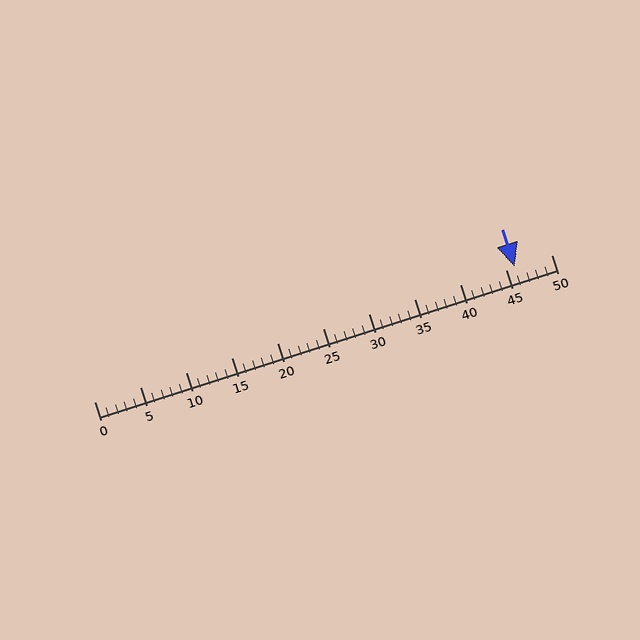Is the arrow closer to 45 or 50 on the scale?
The arrow is closer to 45.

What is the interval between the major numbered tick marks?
The major tick marks are spaced 5 units apart.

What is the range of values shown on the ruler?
The ruler shows values from 0 to 50.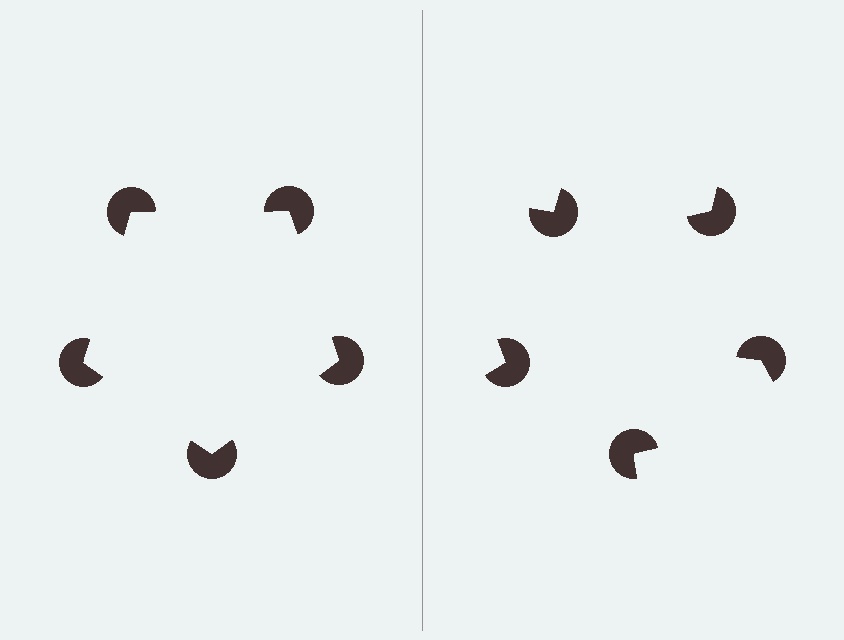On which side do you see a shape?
An illusory pentagon appears on the left side. On the right side the wedge cuts are rotated, so no coherent shape forms.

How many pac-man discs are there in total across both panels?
10 — 5 on each side.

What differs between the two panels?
The pac-man discs are positioned identically on both sides; only the wedge orientations differ. On the left they align to a pentagon; on the right they are misaligned.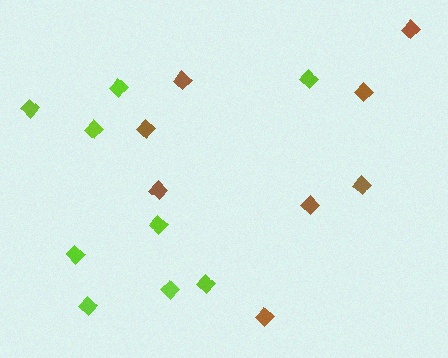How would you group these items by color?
There are 2 groups: one group of lime diamonds (9) and one group of brown diamonds (8).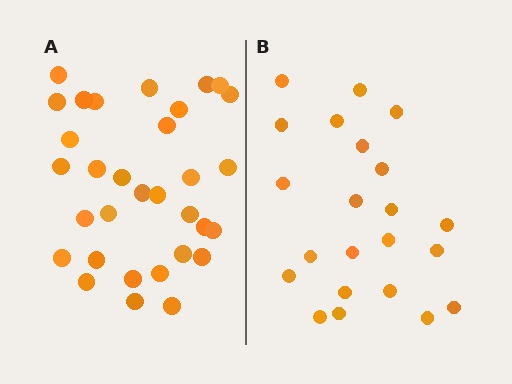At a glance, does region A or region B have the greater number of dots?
Region A (the left region) has more dots.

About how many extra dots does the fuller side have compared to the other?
Region A has roughly 10 or so more dots than region B.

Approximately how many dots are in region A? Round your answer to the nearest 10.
About 30 dots. (The exact count is 32, which rounds to 30.)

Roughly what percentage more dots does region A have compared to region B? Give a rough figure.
About 45% more.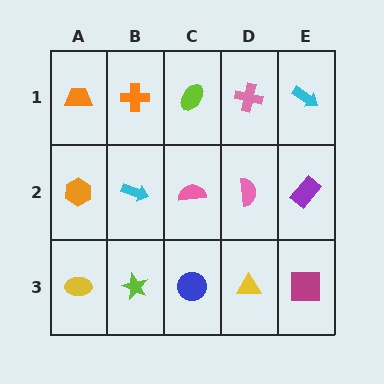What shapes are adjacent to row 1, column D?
A pink semicircle (row 2, column D), a lime ellipse (row 1, column C), a cyan arrow (row 1, column E).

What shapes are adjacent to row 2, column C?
A lime ellipse (row 1, column C), a blue circle (row 3, column C), a cyan arrow (row 2, column B), a pink semicircle (row 2, column D).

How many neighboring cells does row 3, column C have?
3.